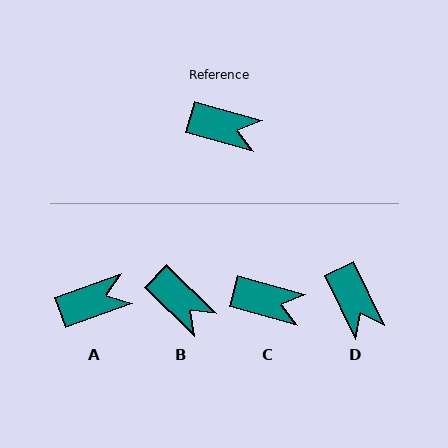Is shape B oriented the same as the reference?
No, it is off by about 28 degrees.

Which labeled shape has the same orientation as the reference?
C.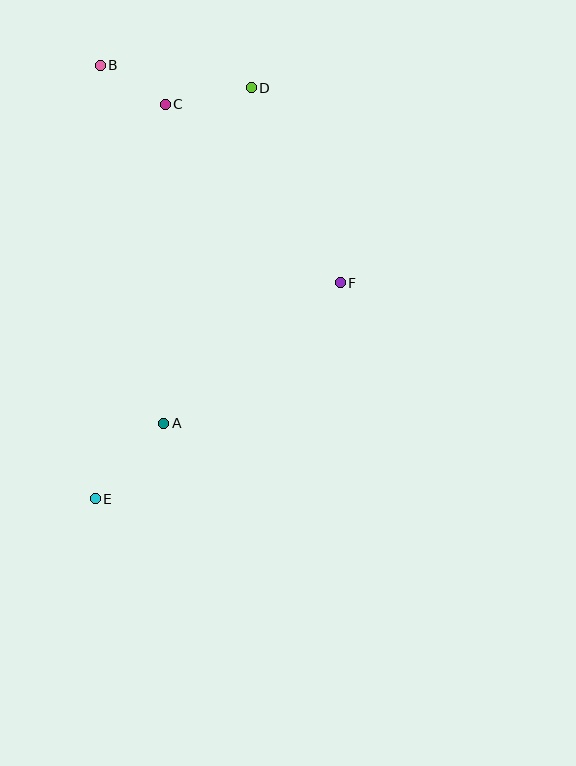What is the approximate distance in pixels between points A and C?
The distance between A and C is approximately 319 pixels.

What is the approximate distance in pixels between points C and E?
The distance between C and E is approximately 401 pixels.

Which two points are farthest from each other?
Points D and E are farthest from each other.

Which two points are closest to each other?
Points B and C are closest to each other.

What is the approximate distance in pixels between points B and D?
The distance between B and D is approximately 153 pixels.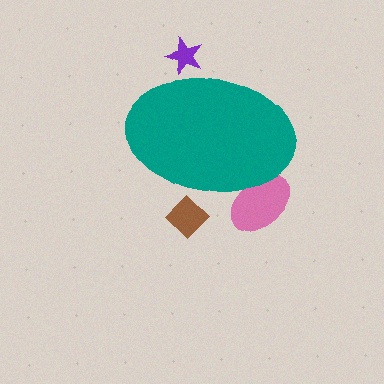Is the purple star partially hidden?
Yes, the purple star is partially hidden behind the teal ellipse.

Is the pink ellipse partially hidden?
Yes, the pink ellipse is partially hidden behind the teal ellipse.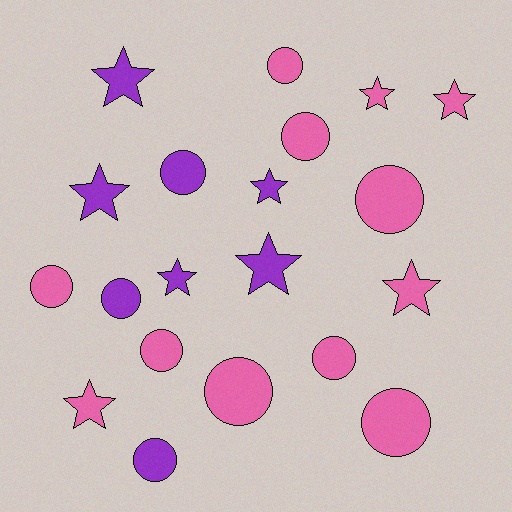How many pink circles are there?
There are 8 pink circles.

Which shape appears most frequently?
Circle, with 11 objects.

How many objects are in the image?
There are 20 objects.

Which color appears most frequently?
Pink, with 12 objects.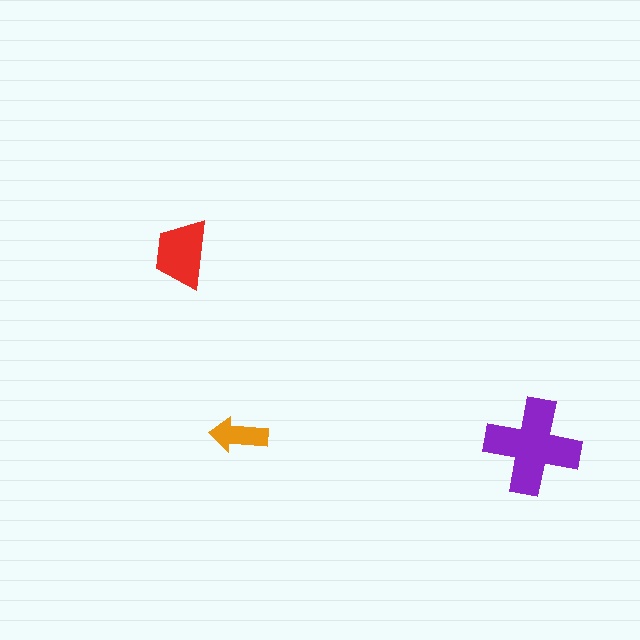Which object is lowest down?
The purple cross is bottommost.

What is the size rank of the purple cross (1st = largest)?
1st.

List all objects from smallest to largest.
The orange arrow, the red trapezoid, the purple cross.